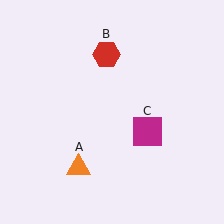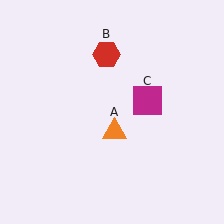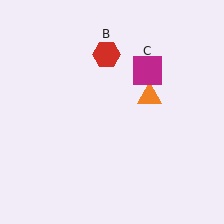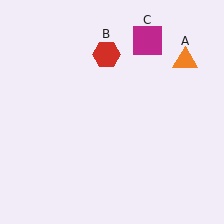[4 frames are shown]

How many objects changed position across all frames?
2 objects changed position: orange triangle (object A), magenta square (object C).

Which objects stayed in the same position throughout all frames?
Red hexagon (object B) remained stationary.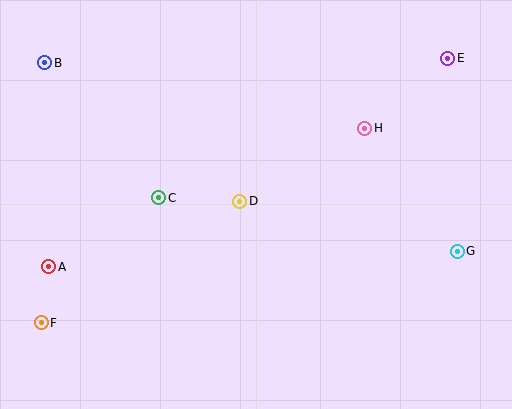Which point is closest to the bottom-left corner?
Point F is closest to the bottom-left corner.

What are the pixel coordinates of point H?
Point H is at (365, 128).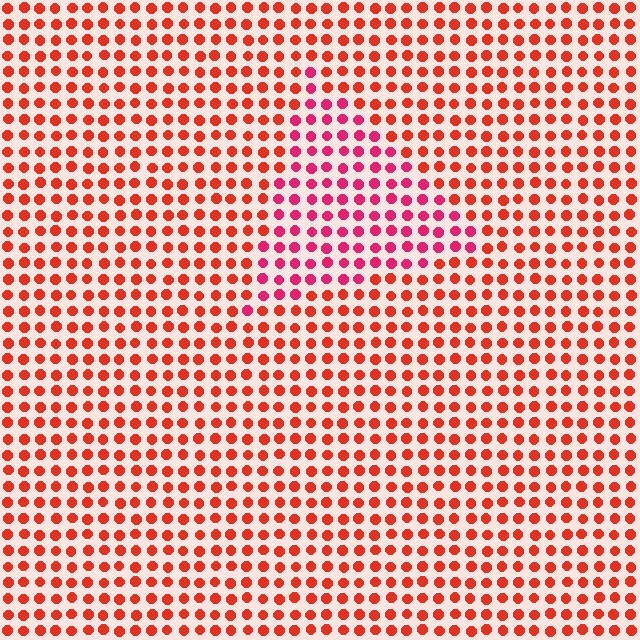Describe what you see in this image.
The image is filled with small red elements in a uniform arrangement. A triangle-shaped region is visible where the elements are tinted to a slightly different hue, forming a subtle color boundary.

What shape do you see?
I see a triangle.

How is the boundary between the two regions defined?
The boundary is defined purely by a slight shift in hue (about 30 degrees). Spacing, size, and orientation are identical on both sides.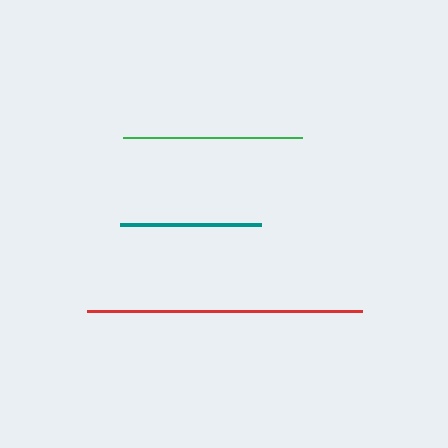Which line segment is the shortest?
The teal line is the shortest at approximately 140 pixels.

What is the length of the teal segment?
The teal segment is approximately 140 pixels long.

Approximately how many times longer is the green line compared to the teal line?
The green line is approximately 1.3 times the length of the teal line.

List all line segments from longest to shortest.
From longest to shortest: red, green, teal.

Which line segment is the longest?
The red line is the longest at approximately 274 pixels.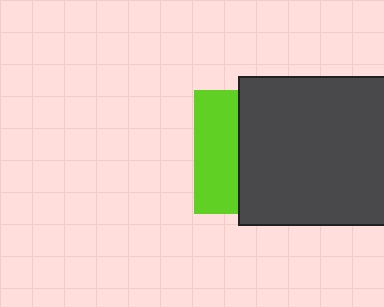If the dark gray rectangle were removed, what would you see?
You would see the complete lime square.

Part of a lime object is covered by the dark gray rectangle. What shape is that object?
It is a square.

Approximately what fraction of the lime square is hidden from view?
Roughly 65% of the lime square is hidden behind the dark gray rectangle.